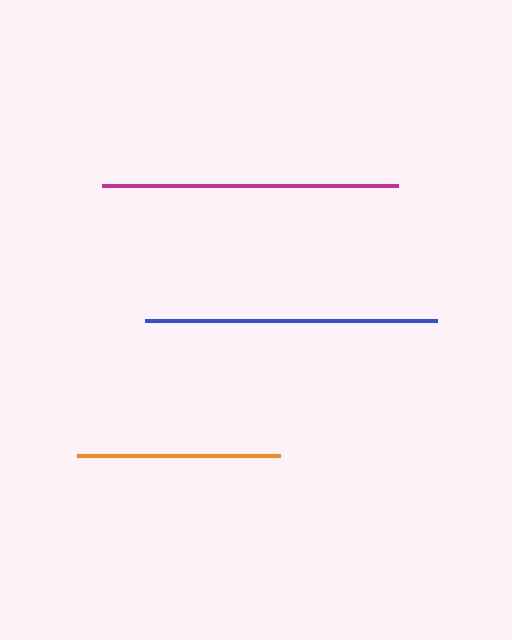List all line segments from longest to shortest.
From longest to shortest: magenta, blue, orange.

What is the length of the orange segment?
The orange segment is approximately 203 pixels long.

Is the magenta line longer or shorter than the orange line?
The magenta line is longer than the orange line.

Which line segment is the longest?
The magenta line is the longest at approximately 296 pixels.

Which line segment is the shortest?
The orange line is the shortest at approximately 203 pixels.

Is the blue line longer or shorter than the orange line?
The blue line is longer than the orange line.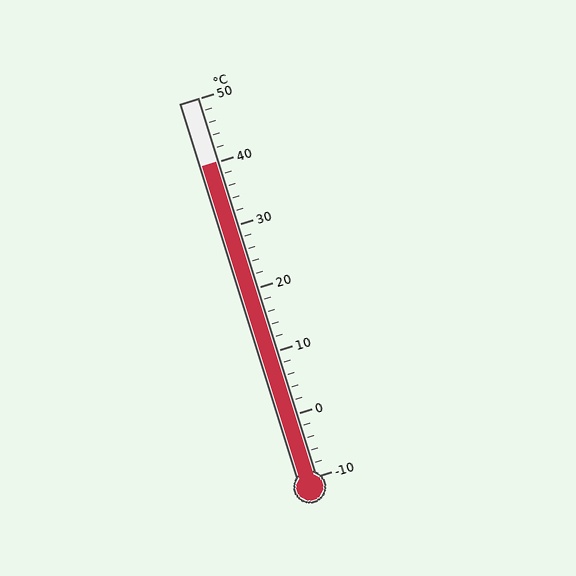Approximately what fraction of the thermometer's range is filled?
The thermometer is filled to approximately 85% of its range.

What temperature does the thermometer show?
The thermometer shows approximately 40°C.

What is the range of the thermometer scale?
The thermometer scale ranges from -10°C to 50°C.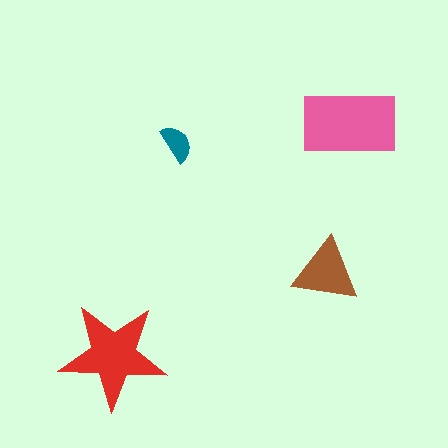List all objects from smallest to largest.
The teal semicircle, the brown triangle, the red star, the pink rectangle.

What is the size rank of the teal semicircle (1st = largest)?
4th.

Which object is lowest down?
The red star is bottommost.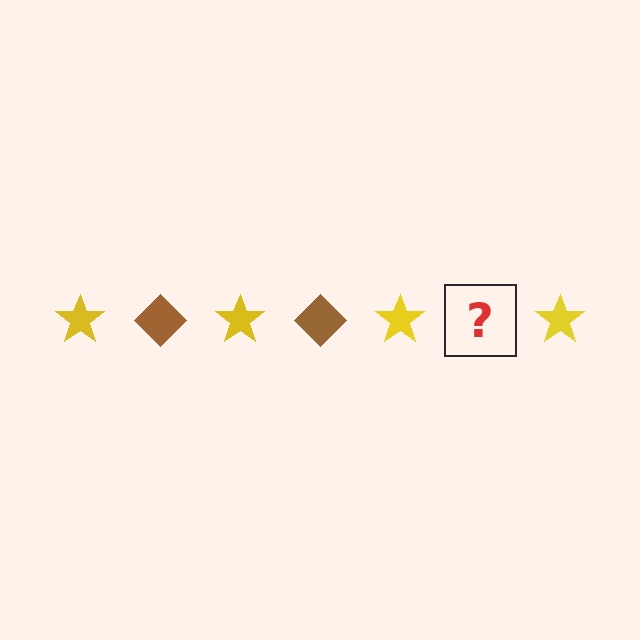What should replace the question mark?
The question mark should be replaced with a brown diamond.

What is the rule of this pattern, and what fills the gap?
The rule is that the pattern alternates between yellow star and brown diamond. The gap should be filled with a brown diamond.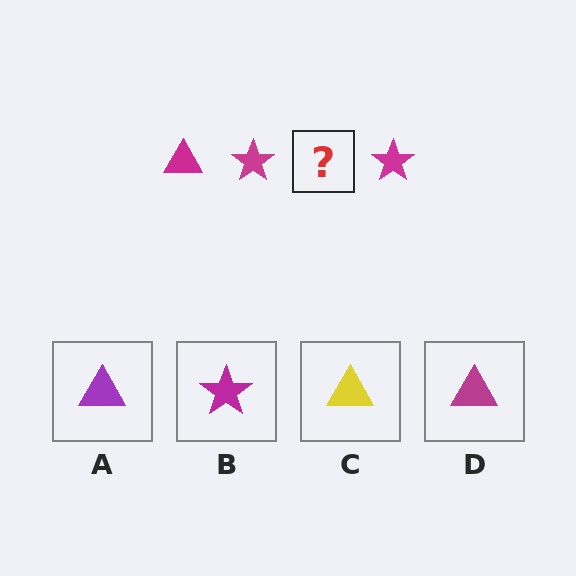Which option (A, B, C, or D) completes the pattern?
D.